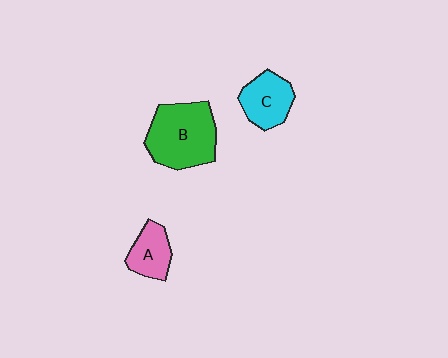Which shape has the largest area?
Shape B (green).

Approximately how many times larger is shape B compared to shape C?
Approximately 1.7 times.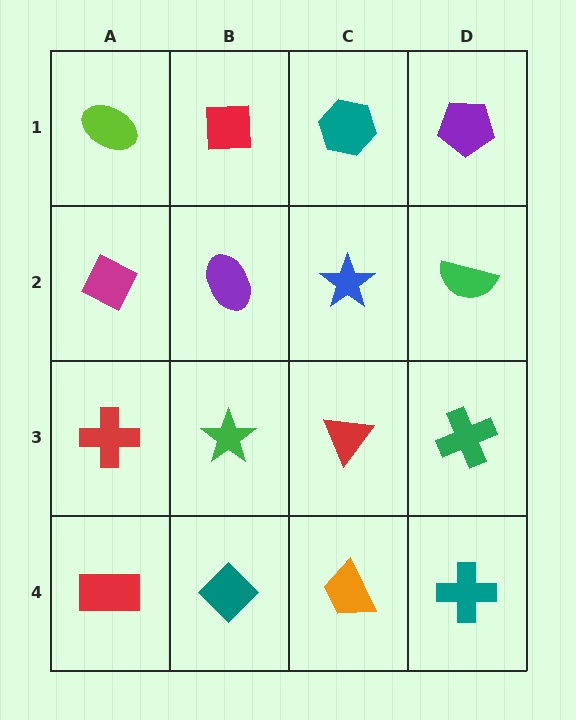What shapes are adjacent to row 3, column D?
A green semicircle (row 2, column D), a teal cross (row 4, column D), a red triangle (row 3, column C).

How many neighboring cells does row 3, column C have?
4.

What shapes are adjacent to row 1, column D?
A green semicircle (row 2, column D), a teal hexagon (row 1, column C).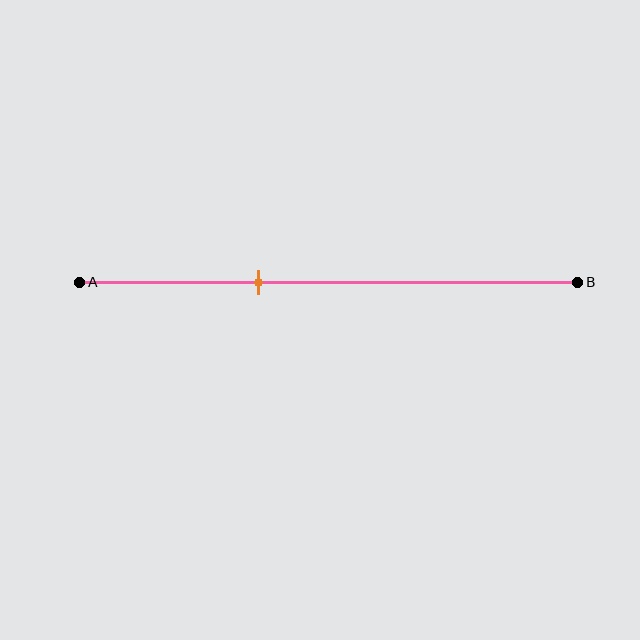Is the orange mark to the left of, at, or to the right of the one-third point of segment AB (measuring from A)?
The orange mark is approximately at the one-third point of segment AB.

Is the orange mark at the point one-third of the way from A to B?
Yes, the mark is approximately at the one-third point.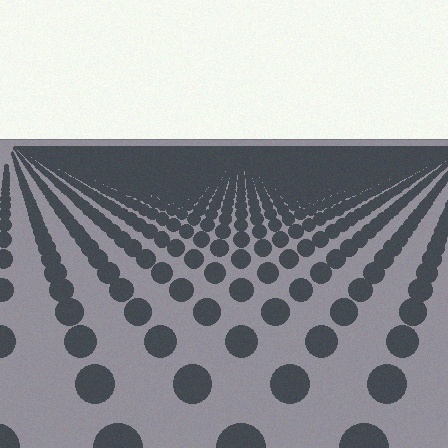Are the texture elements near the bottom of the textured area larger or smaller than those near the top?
Larger. Near the bottom, elements are closer to the viewer and appear at a bigger on-screen size.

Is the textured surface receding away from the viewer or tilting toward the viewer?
The surface is receding away from the viewer. Texture elements get smaller and denser toward the top.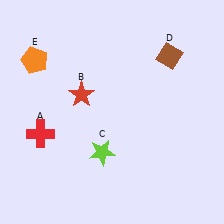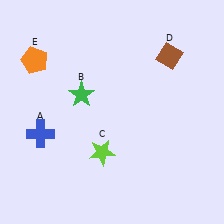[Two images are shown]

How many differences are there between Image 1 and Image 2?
There are 2 differences between the two images.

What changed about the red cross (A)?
In Image 1, A is red. In Image 2, it changed to blue.